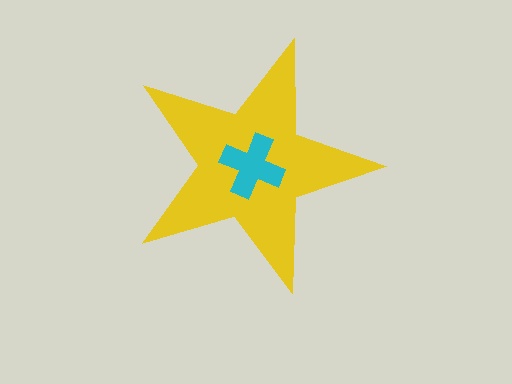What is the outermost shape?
The yellow star.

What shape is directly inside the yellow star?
The cyan cross.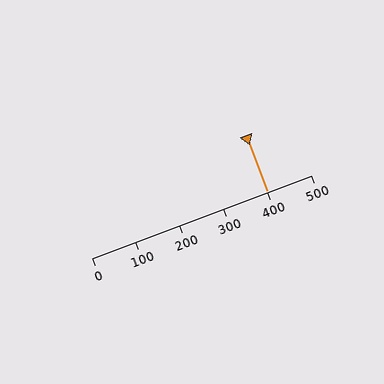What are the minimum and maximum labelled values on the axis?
The axis runs from 0 to 500.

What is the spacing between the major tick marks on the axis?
The major ticks are spaced 100 apart.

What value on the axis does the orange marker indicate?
The marker indicates approximately 400.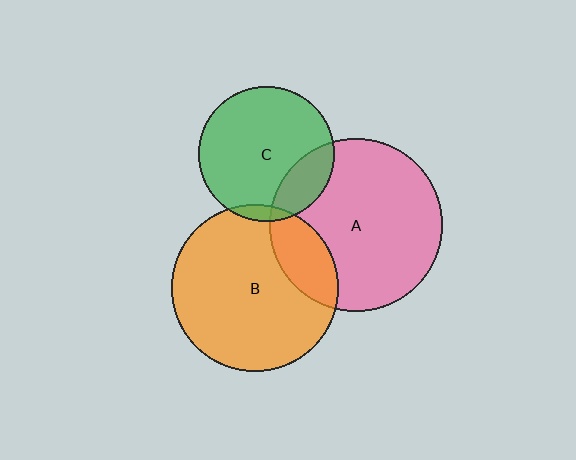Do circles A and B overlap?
Yes.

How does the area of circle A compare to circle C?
Approximately 1.6 times.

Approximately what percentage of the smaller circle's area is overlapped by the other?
Approximately 20%.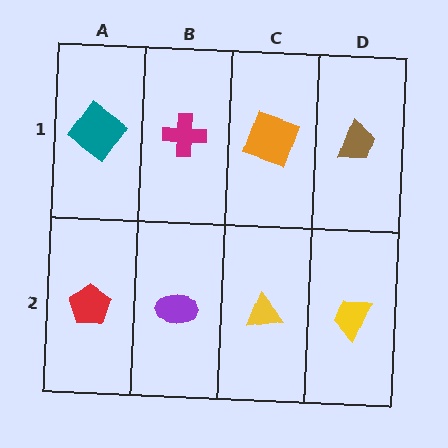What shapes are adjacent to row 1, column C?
A yellow triangle (row 2, column C), a magenta cross (row 1, column B), a brown trapezoid (row 1, column D).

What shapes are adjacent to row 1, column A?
A red pentagon (row 2, column A), a magenta cross (row 1, column B).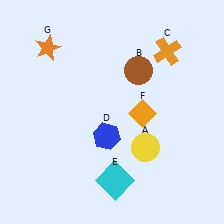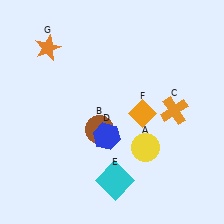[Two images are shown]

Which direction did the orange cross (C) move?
The orange cross (C) moved down.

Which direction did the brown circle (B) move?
The brown circle (B) moved down.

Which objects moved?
The objects that moved are: the brown circle (B), the orange cross (C).